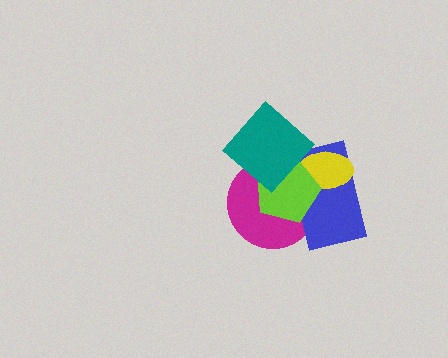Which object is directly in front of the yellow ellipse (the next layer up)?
The lime pentagon is directly in front of the yellow ellipse.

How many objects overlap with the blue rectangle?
4 objects overlap with the blue rectangle.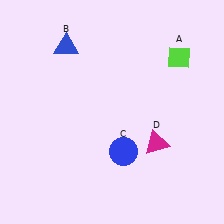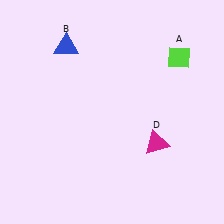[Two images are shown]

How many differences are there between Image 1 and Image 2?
There is 1 difference between the two images.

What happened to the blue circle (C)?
The blue circle (C) was removed in Image 2. It was in the bottom-right area of Image 1.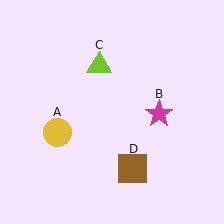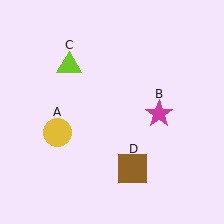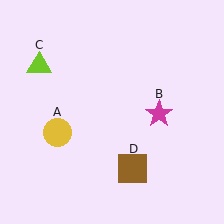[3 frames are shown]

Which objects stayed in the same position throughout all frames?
Yellow circle (object A) and magenta star (object B) and brown square (object D) remained stationary.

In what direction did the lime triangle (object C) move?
The lime triangle (object C) moved left.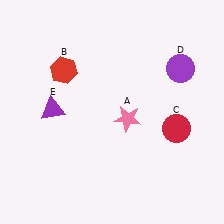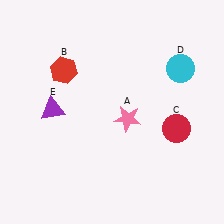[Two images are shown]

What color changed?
The circle (D) changed from purple in Image 1 to cyan in Image 2.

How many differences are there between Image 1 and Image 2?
There is 1 difference between the two images.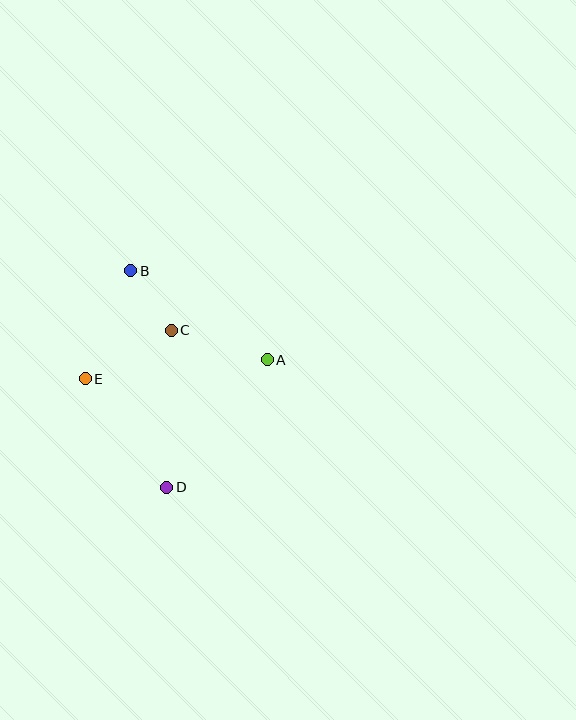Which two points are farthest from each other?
Points B and D are farthest from each other.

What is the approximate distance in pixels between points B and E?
The distance between B and E is approximately 117 pixels.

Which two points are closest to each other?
Points B and C are closest to each other.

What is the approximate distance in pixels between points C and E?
The distance between C and E is approximately 99 pixels.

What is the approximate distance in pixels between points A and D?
The distance between A and D is approximately 162 pixels.